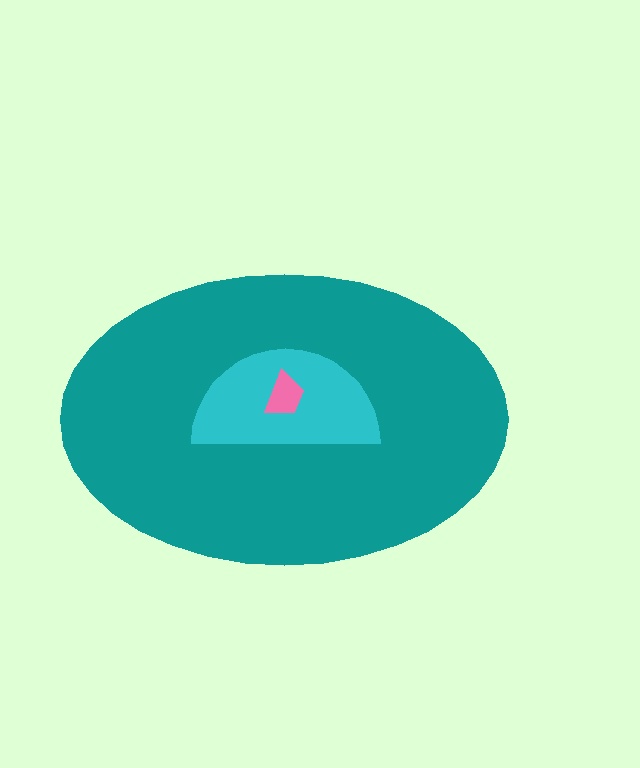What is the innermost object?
The pink trapezoid.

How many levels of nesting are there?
3.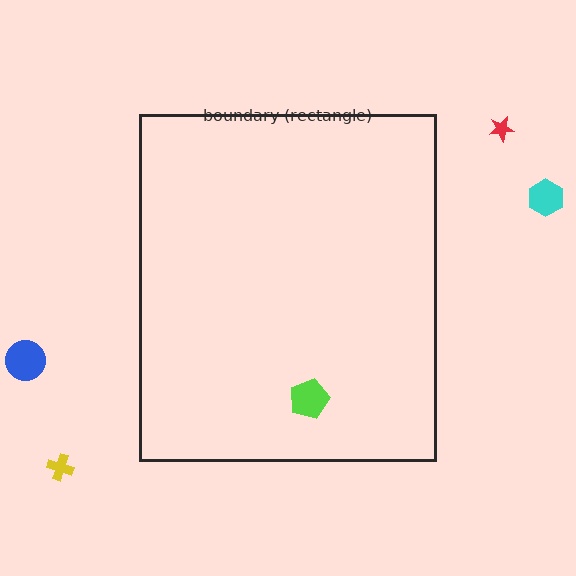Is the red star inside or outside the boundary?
Outside.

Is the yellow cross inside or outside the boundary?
Outside.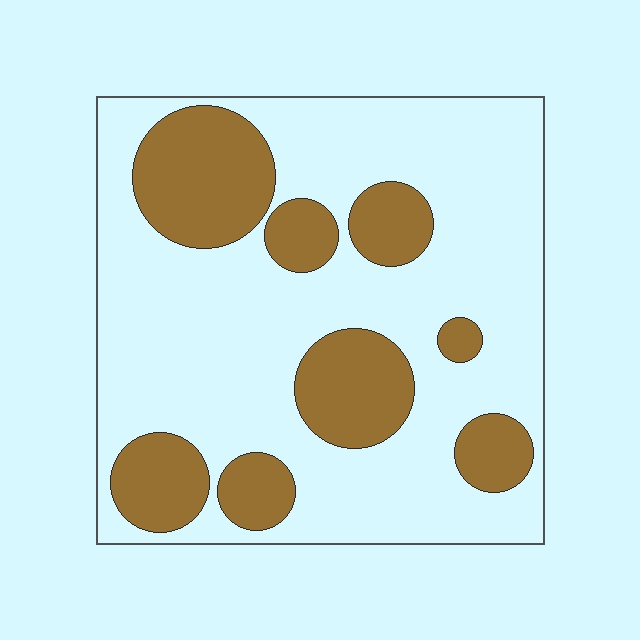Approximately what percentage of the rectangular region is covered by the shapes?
Approximately 30%.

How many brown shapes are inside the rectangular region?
8.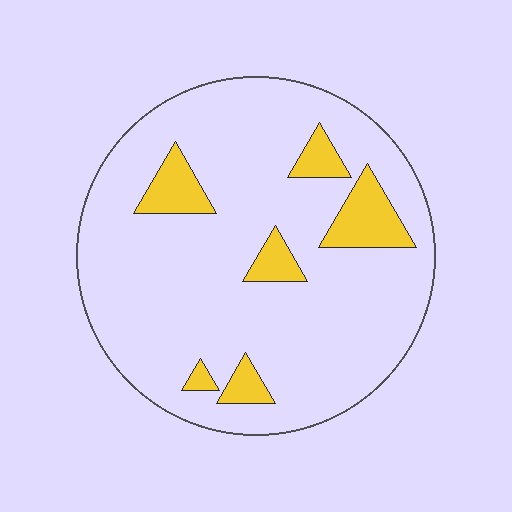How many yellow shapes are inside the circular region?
6.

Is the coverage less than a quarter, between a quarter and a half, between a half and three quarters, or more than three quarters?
Less than a quarter.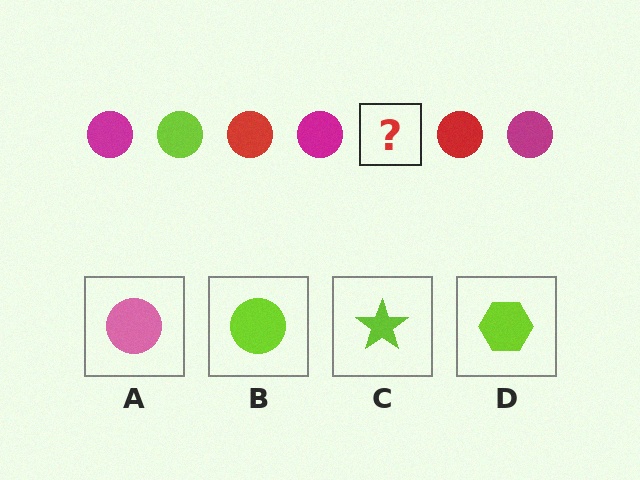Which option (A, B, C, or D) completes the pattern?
B.